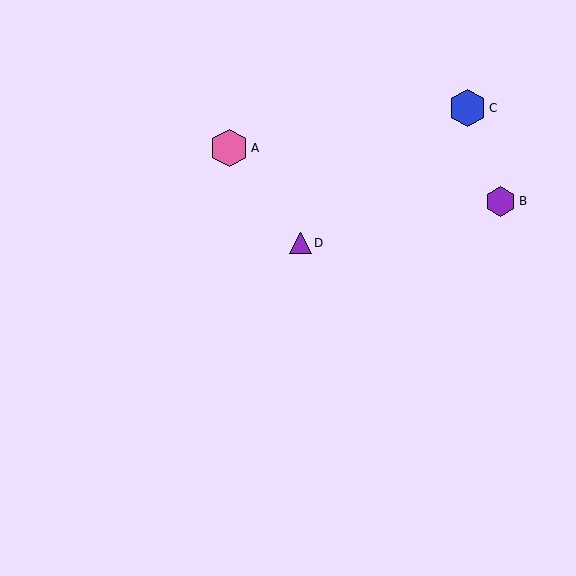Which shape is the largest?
The pink hexagon (labeled A) is the largest.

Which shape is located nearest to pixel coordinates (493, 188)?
The purple hexagon (labeled B) at (501, 201) is nearest to that location.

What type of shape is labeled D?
Shape D is a purple triangle.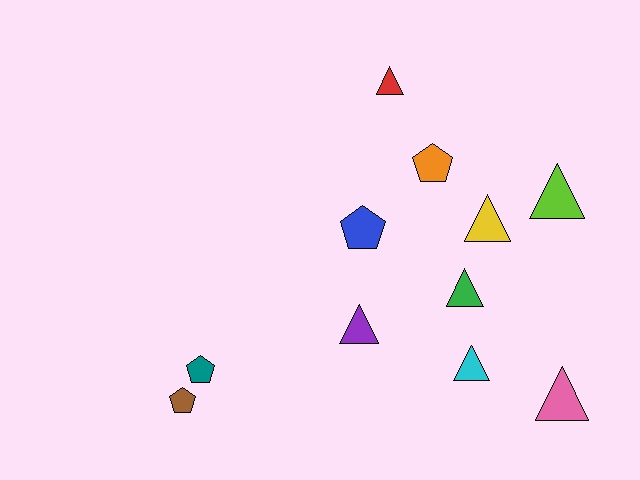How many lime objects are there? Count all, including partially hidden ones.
There is 1 lime object.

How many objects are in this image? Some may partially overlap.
There are 11 objects.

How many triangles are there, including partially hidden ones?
There are 7 triangles.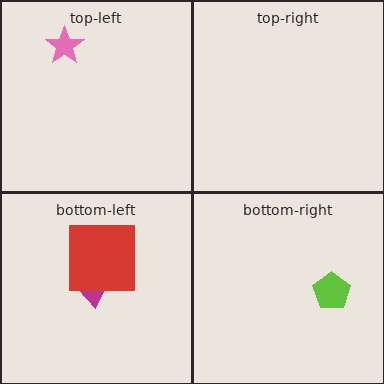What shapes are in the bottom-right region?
The lime pentagon.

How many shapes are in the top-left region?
1.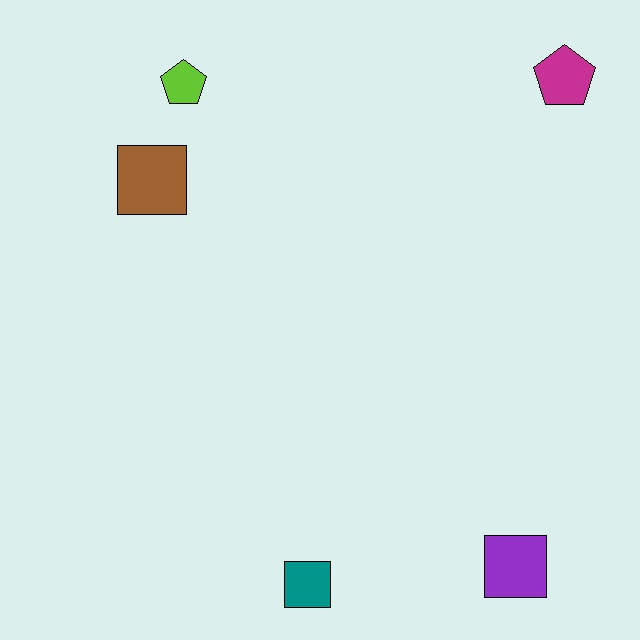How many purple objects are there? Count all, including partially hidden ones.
There is 1 purple object.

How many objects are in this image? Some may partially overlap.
There are 5 objects.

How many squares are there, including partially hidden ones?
There are 3 squares.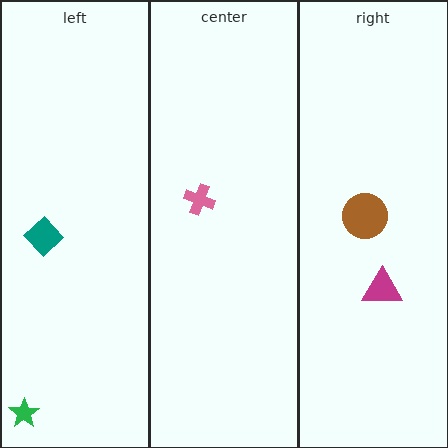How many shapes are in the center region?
1.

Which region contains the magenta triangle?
The right region.